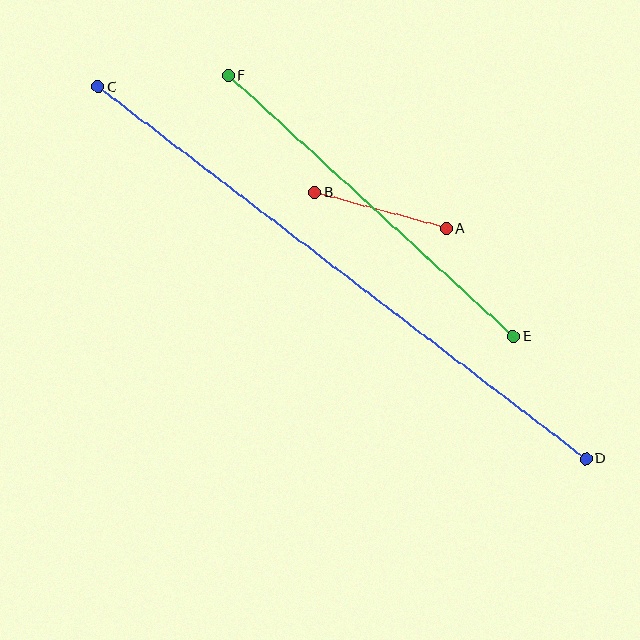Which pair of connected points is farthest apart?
Points C and D are farthest apart.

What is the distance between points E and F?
The distance is approximately 386 pixels.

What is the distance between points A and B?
The distance is approximately 136 pixels.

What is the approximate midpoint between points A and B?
The midpoint is at approximately (380, 211) pixels.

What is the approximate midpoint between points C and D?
The midpoint is at approximately (342, 273) pixels.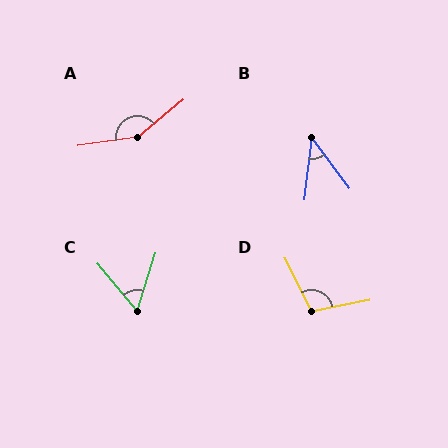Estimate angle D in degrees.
Approximately 105 degrees.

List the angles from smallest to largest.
B (44°), C (57°), D (105°), A (148°).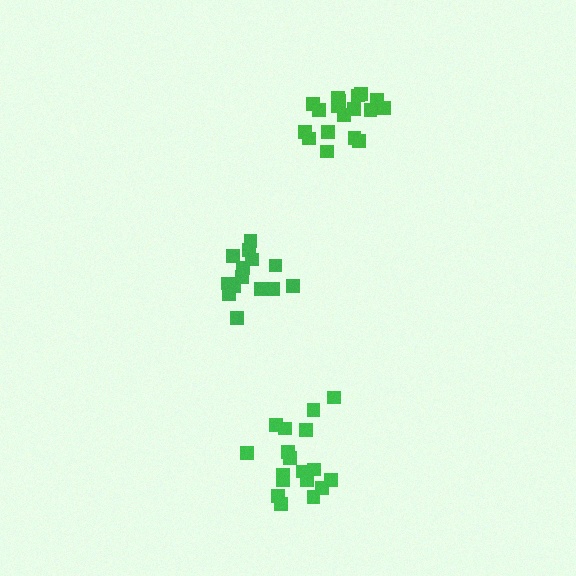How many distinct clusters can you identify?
There are 3 distinct clusters.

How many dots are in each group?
Group 1: 18 dots, Group 2: 14 dots, Group 3: 18 dots (50 total).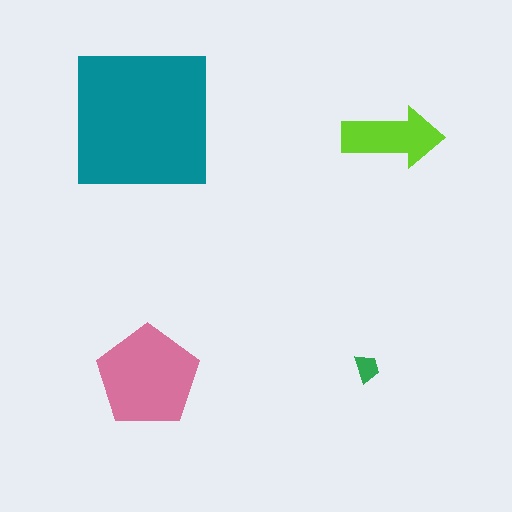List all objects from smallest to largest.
The green trapezoid, the lime arrow, the pink pentagon, the teal square.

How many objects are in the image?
There are 4 objects in the image.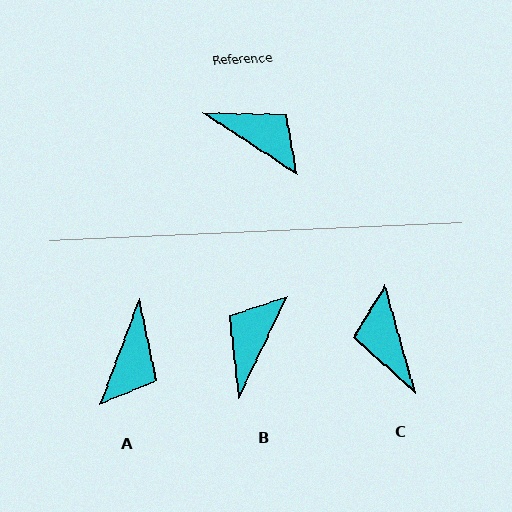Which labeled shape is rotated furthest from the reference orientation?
C, about 139 degrees away.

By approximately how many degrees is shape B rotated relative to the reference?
Approximately 98 degrees counter-clockwise.